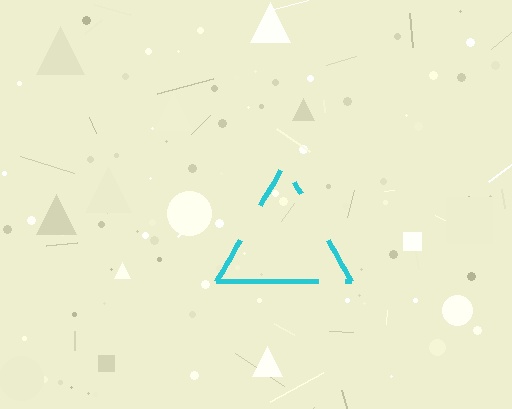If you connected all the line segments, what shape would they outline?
They would outline a triangle.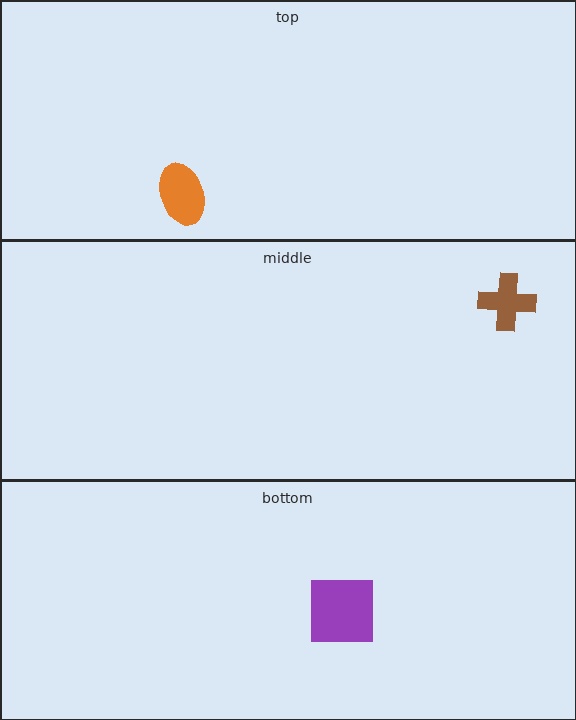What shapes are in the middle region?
The brown cross.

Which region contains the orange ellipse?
The top region.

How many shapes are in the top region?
1.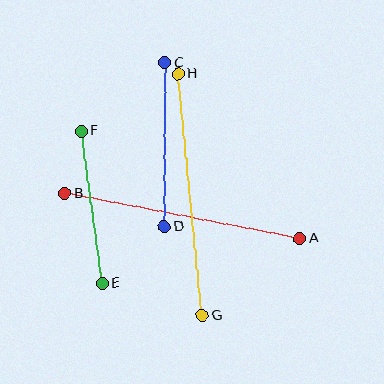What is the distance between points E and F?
The distance is approximately 154 pixels.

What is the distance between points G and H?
The distance is approximately 242 pixels.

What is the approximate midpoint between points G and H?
The midpoint is at approximately (190, 195) pixels.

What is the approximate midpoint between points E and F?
The midpoint is at approximately (92, 207) pixels.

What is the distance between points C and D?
The distance is approximately 164 pixels.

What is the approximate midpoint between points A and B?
The midpoint is at approximately (182, 216) pixels.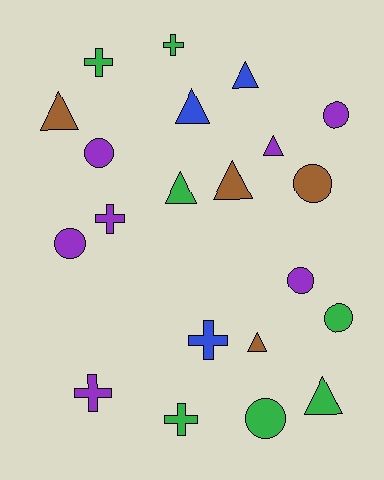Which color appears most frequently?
Purple, with 7 objects.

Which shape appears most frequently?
Triangle, with 8 objects.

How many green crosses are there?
There are 3 green crosses.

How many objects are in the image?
There are 21 objects.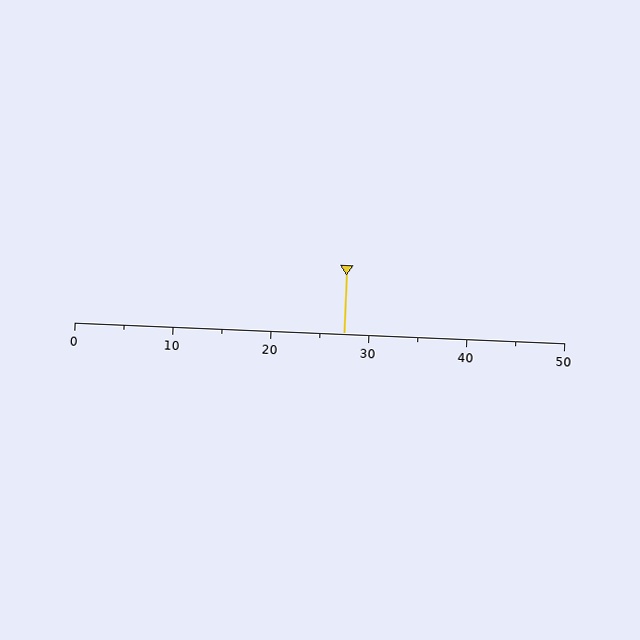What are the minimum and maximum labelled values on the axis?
The axis runs from 0 to 50.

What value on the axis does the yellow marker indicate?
The marker indicates approximately 27.5.